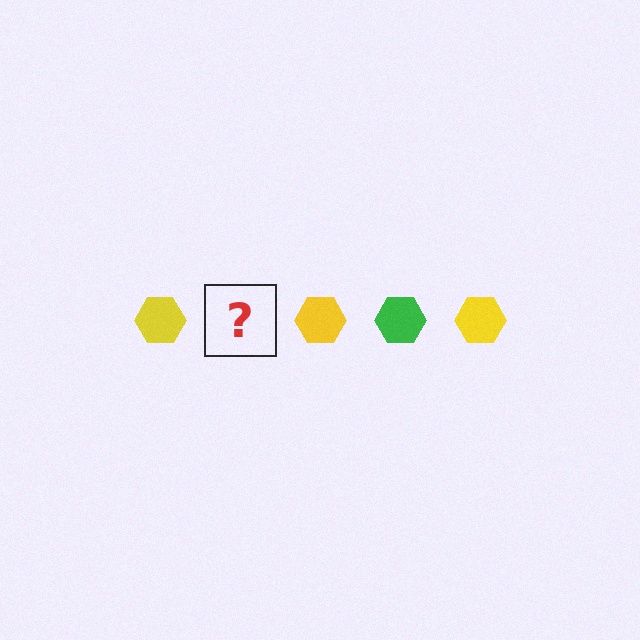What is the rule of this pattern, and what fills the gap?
The rule is that the pattern cycles through yellow, green hexagons. The gap should be filled with a green hexagon.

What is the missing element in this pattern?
The missing element is a green hexagon.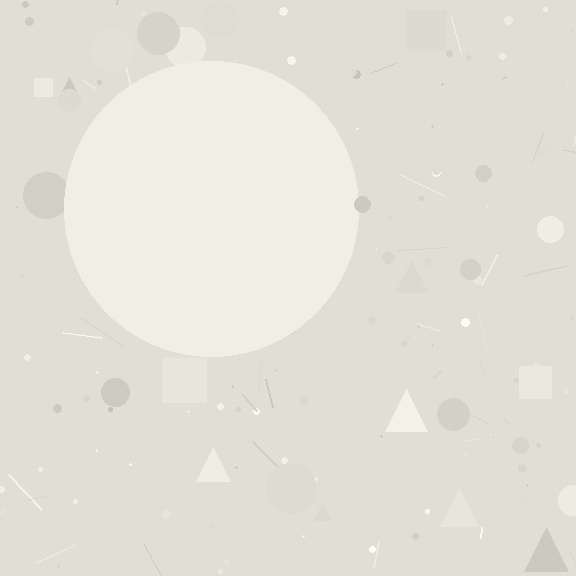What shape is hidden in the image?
A circle is hidden in the image.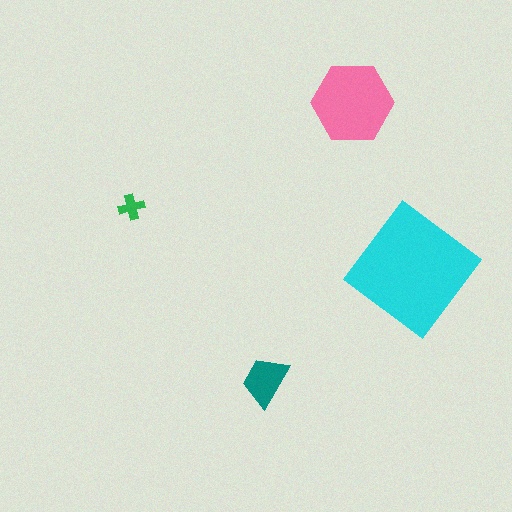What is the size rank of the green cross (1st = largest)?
4th.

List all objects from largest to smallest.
The cyan diamond, the pink hexagon, the teal trapezoid, the green cross.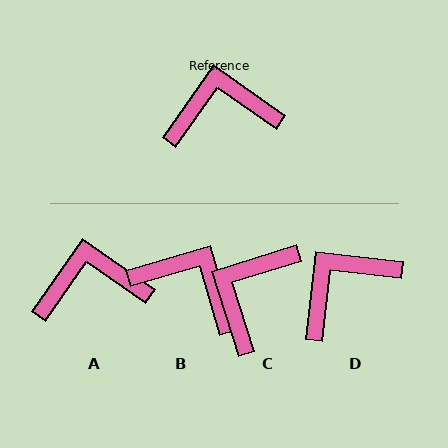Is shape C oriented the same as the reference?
No, it is off by about 52 degrees.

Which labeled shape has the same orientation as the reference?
A.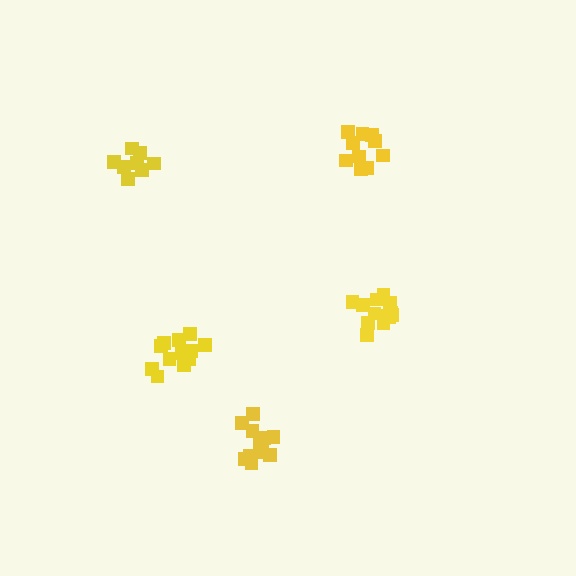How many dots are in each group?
Group 1: 13 dots, Group 2: 14 dots, Group 3: 10 dots, Group 4: 8 dots, Group 5: 12 dots (57 total).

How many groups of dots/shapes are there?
There are 5 groups.